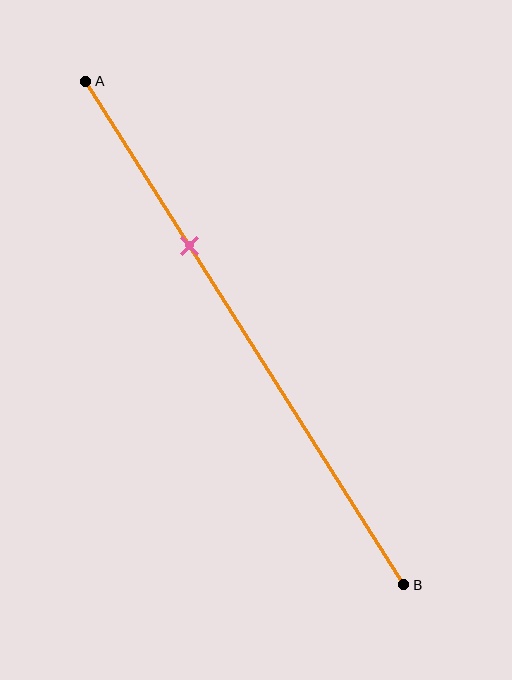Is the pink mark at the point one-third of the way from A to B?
Yes, the mark is approximately at the one-third point.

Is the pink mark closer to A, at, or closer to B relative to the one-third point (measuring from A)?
The pink mark is approximately at the one-third point of segment AB.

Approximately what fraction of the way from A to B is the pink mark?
The pink mark is approximately 35% of the way from A to B.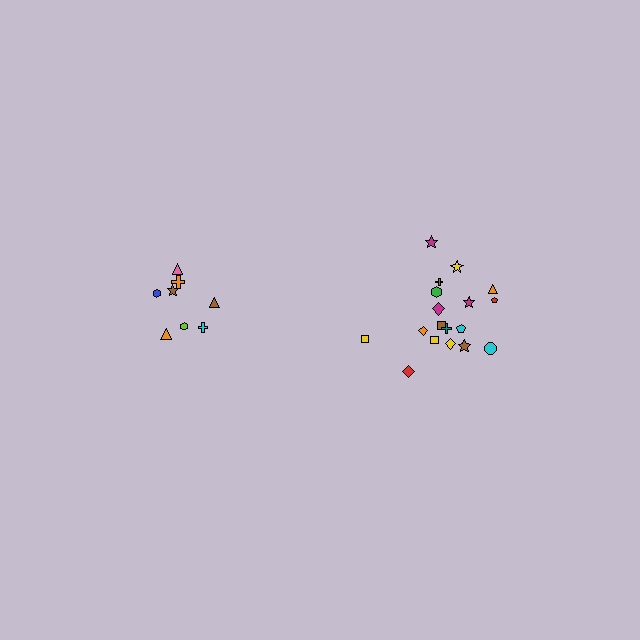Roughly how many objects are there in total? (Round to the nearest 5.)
Roughly 25 objects in total.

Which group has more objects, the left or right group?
The right group.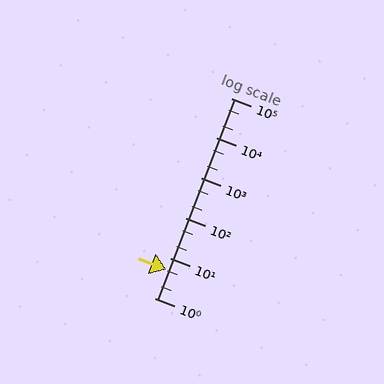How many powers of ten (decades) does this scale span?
The scale spans 5 decades, from 1 to 100000.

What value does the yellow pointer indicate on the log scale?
The pointer indicates approximately 5.3.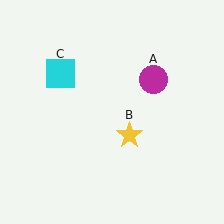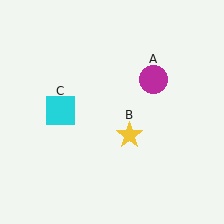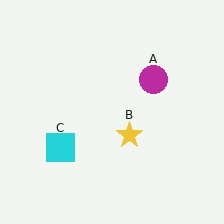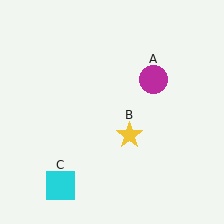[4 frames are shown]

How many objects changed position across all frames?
1 object changed position: cyan square (object C).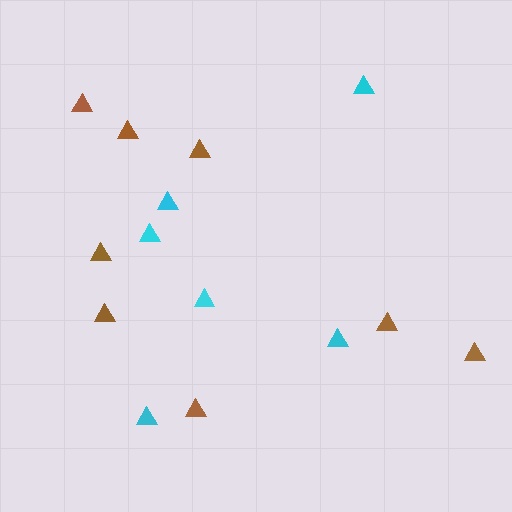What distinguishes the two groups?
There are 2 groups: one group of cyan triangles (6) and one group of brown triangles (8).